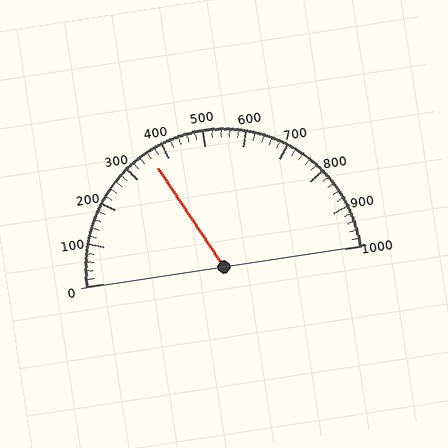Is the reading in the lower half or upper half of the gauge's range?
The reading is in the lower half of the range (0 to 1000).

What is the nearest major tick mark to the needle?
The nearest major tick mark is 400.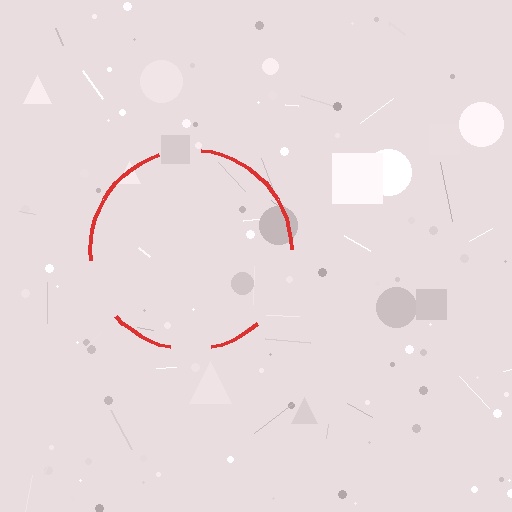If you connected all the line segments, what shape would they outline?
They would outline a circle.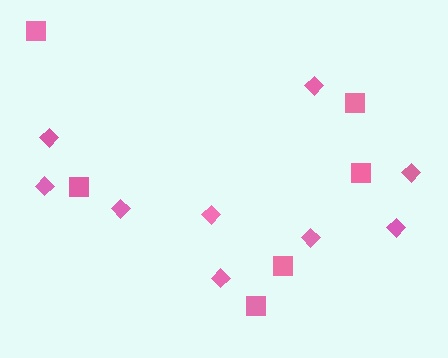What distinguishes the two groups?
There are 2 groups: one group of diamonds (9) and one group of squares (6).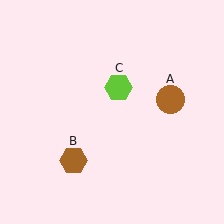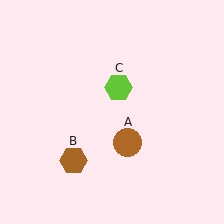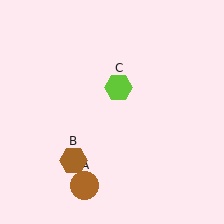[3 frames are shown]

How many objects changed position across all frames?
1 object changed position: brown circle (object A).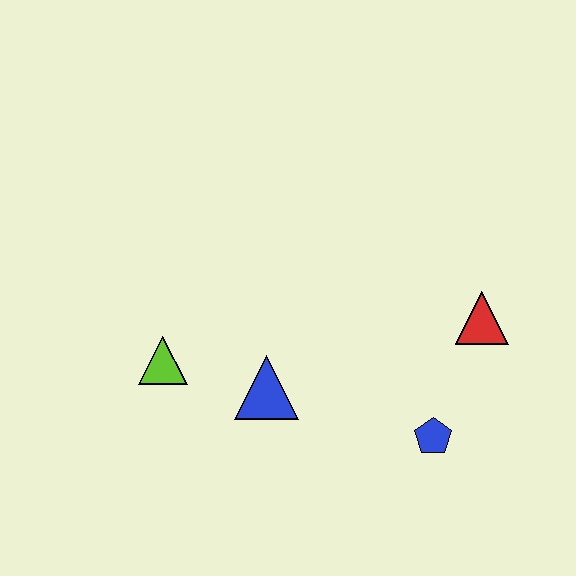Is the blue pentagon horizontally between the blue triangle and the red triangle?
Yes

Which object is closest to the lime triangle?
The blue triangle is closest to the lime triangle.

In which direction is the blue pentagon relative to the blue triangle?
The blue pentagon is to the right of the blue triangle.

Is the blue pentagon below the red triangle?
Yes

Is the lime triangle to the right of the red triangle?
No